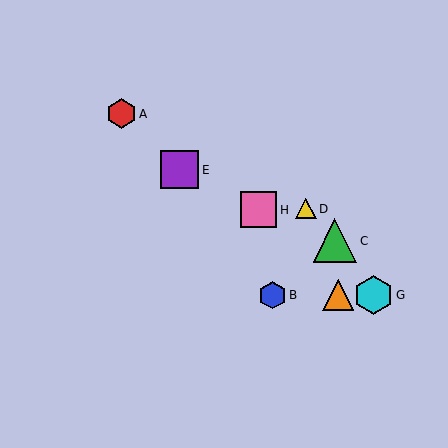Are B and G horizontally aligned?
Yes, both are at y≈295.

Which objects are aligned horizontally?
Objects B, F, G are aligned horizontally.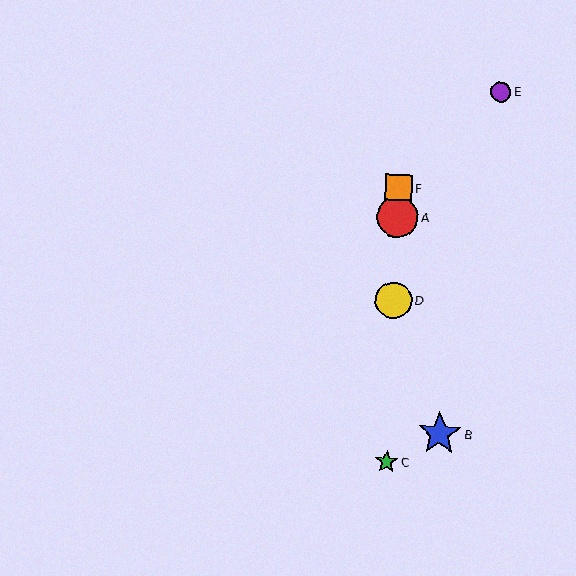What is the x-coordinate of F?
Object F is at x≈399.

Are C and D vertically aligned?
Yes, both are at x≈386.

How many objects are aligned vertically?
4 objects (A, C, D, F) are aligned vertically.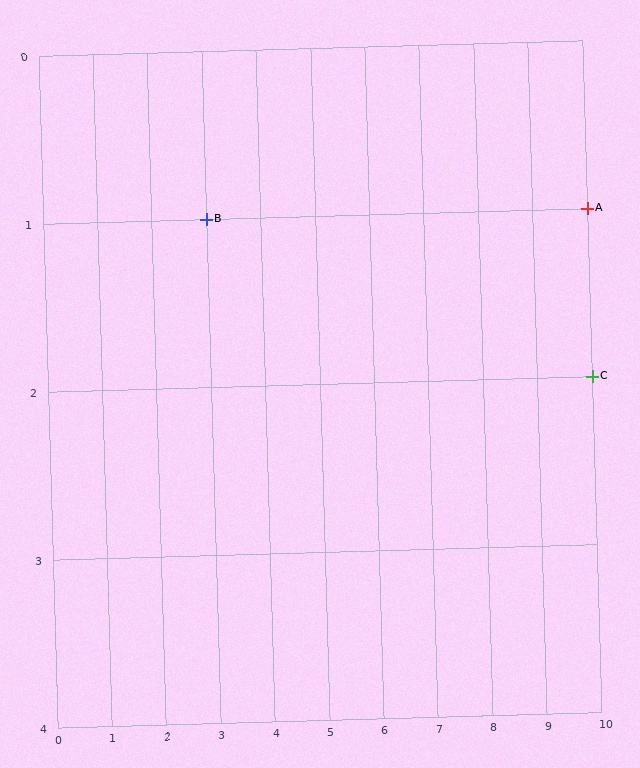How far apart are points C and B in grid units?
Points C and B are 7 columns and 1 row apart (about 7.1 grid units diagonally).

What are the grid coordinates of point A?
Point A is at grid coordinates (10, 1).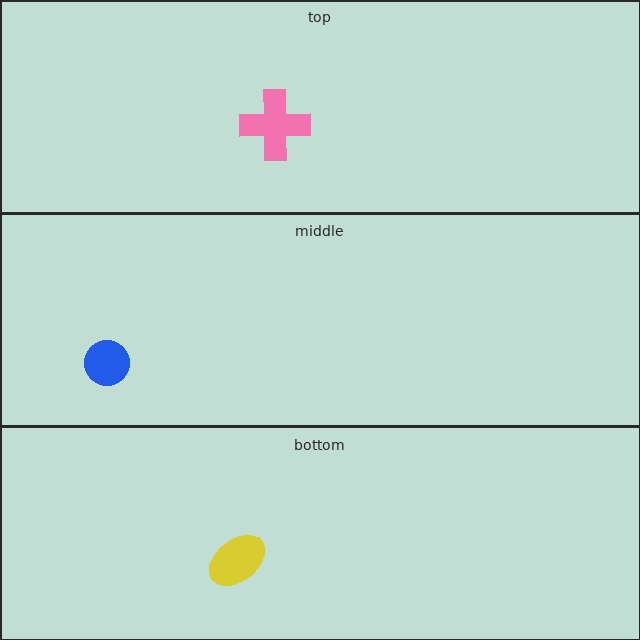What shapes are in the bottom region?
The yellow ellipse.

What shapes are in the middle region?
The blue circle.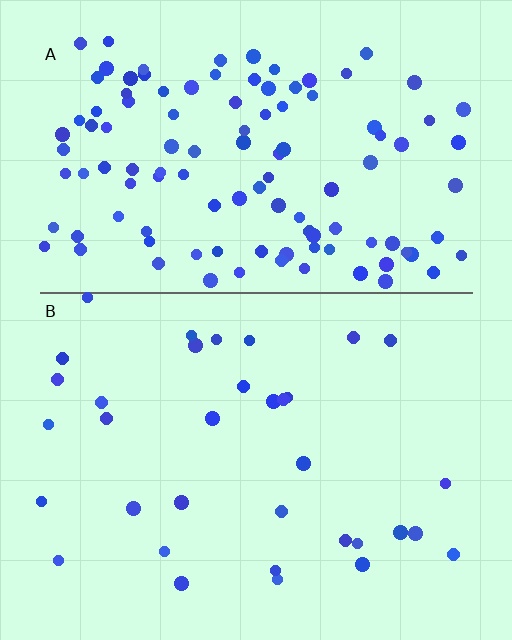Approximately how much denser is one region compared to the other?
Approximately 3.3× — region A over region B.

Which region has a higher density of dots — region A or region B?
A (the top).